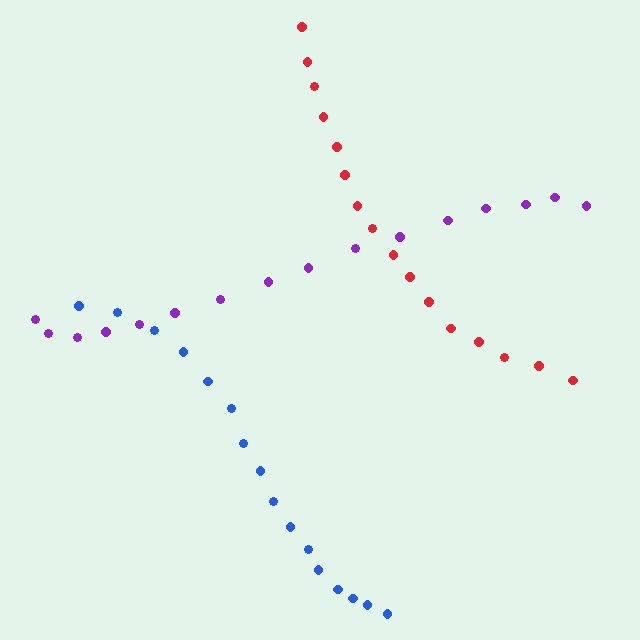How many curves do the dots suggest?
There are 3 distinct paths.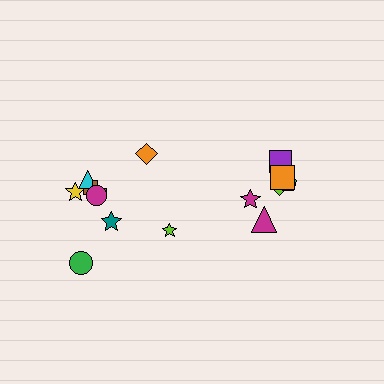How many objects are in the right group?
There are 6 objects.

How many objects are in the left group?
There are 8 objects.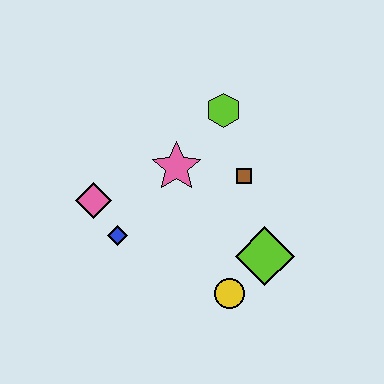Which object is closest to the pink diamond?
The blue diamond is closest to the pink diamond.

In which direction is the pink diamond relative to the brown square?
The pink diamond is to the left of the brown square.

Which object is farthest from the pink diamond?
The lime diamond is farthest from the pink diamond.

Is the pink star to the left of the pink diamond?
No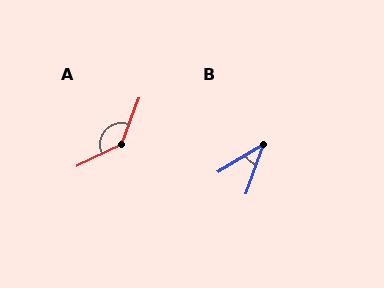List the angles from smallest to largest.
B (39°), A (137°).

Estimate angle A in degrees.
Approximately 137 degrees.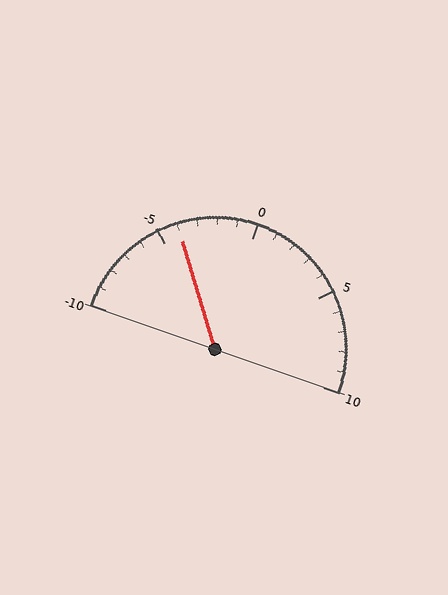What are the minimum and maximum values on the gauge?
The gauge ranges from -10 to 10.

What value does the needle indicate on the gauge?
The needle indicates approximately -4.